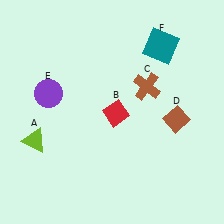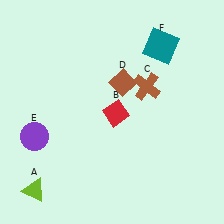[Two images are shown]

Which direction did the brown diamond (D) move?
The brown diamond (D) moved left.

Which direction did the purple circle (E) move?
The purple circle (E) moved down.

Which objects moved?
The objects that moved are: the lime triangle (A), the brown diamond (D), the purple circle (E).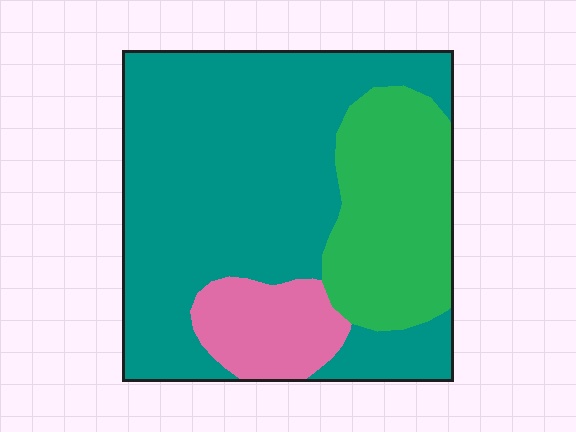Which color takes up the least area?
Pink, at roughly 10%.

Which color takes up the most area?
Teal, at roughly 65%.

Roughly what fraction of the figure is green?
Green covers roughly 25% of the figure.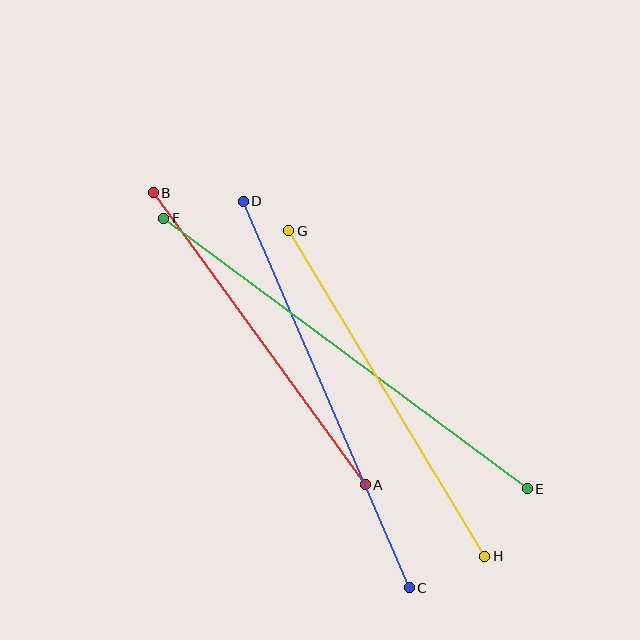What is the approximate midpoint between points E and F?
The midpoint is at approximately (345, 354) pixels.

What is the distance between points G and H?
The distance is approximately 380 pixels.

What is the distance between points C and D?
The distance is approximately 421 pixels.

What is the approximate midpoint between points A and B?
The midpoint is at approximately (259, 339) pixels.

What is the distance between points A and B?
The distance is approximately 361 pixels.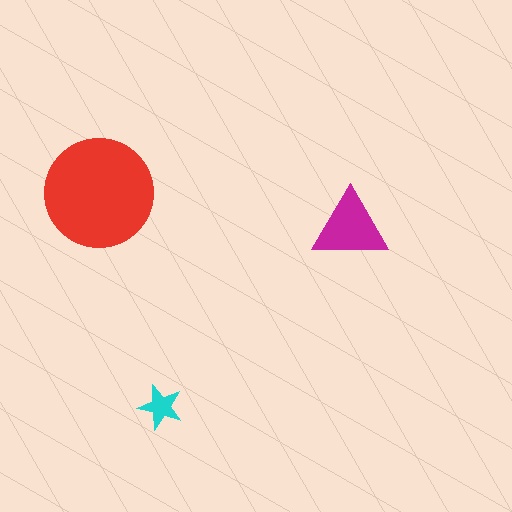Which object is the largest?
The red circle.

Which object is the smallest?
The cyan star.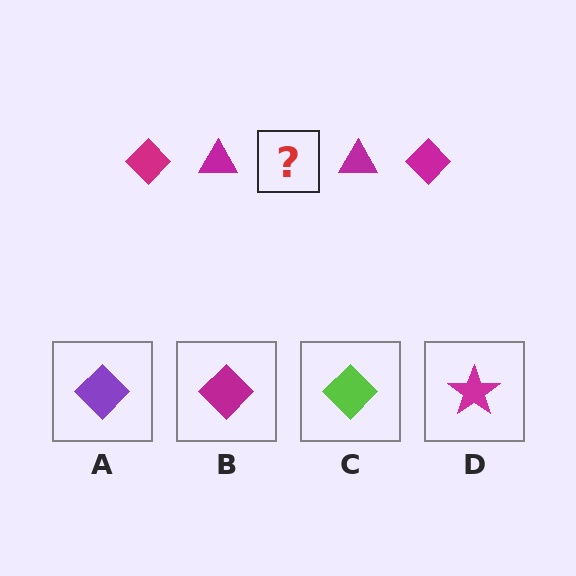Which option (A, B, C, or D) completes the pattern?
B.